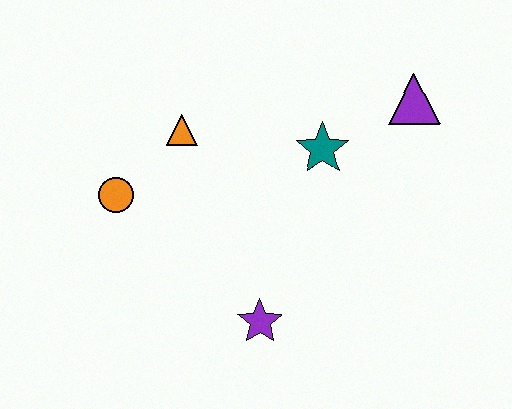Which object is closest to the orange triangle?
The orange circle is closest to the orange triangle.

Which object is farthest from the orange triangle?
The purple triangle is farthest from the orange triangle.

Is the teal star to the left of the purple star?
No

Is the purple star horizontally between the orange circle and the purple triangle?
Yes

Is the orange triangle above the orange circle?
Yes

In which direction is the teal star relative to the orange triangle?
The teal star is to the right of the orange triangle.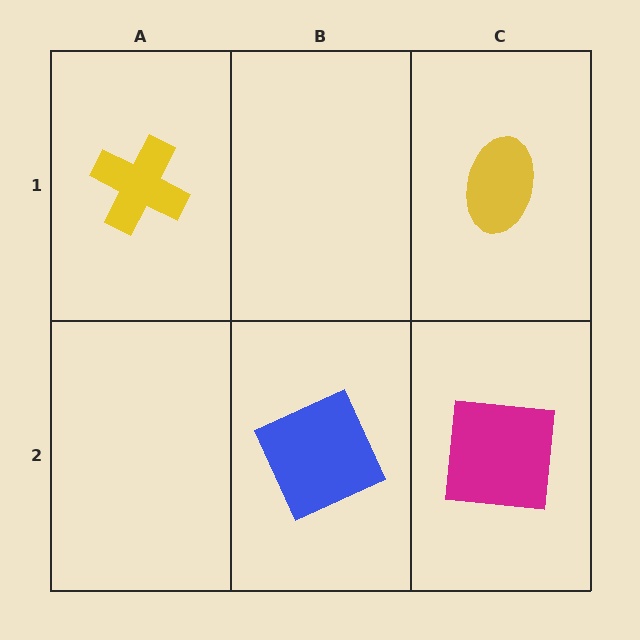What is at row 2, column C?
A magenta square.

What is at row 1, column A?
A yellow cross.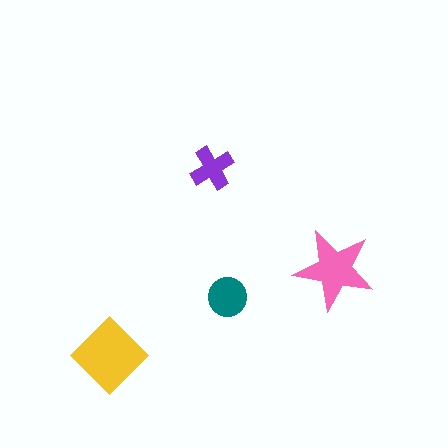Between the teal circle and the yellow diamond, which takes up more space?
The yellow diamond.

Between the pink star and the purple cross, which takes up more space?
The pink star.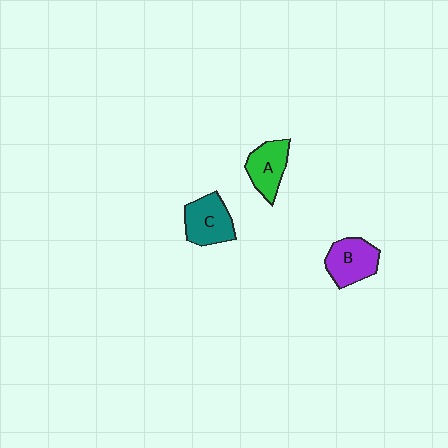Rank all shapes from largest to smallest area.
From largest to smallest: C (teal), B (purple), A (green).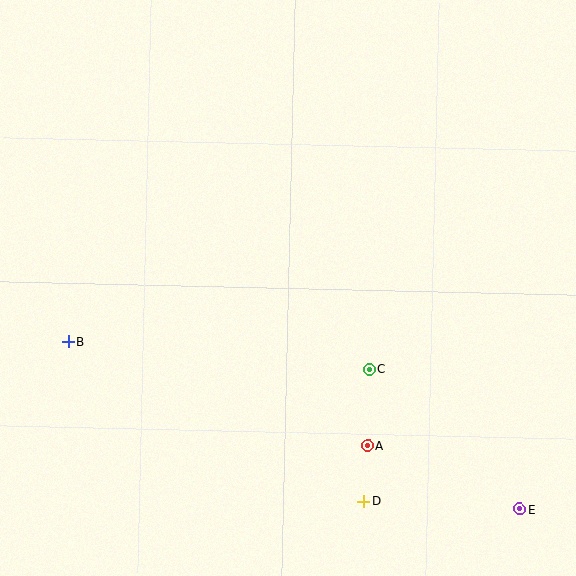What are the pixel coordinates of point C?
Point C is at (370, 369).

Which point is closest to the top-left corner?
Point B is closest to the top-left corner.